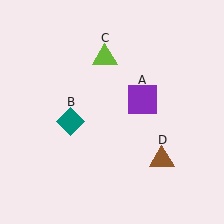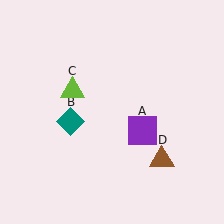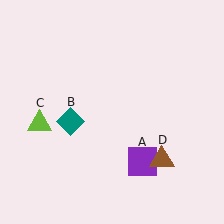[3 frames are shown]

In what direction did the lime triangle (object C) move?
The lime triangle (object C) moved down and to the left.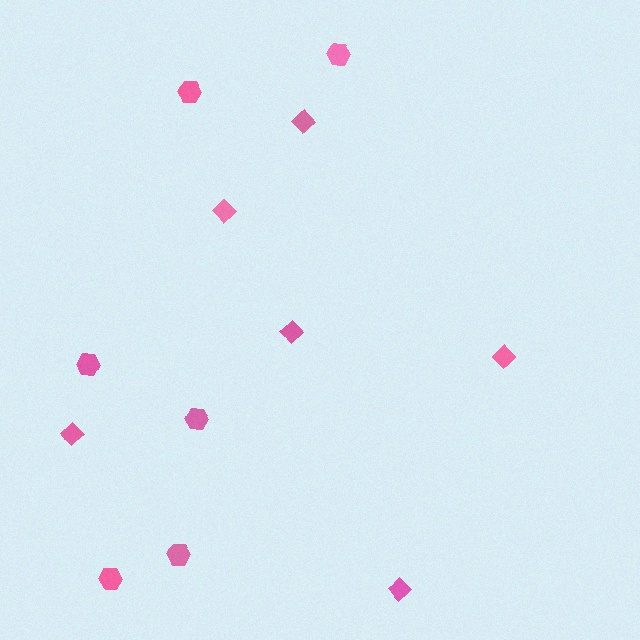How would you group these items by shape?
There are 2 groups: one group of hexagons (6) and one group of diamonds (6).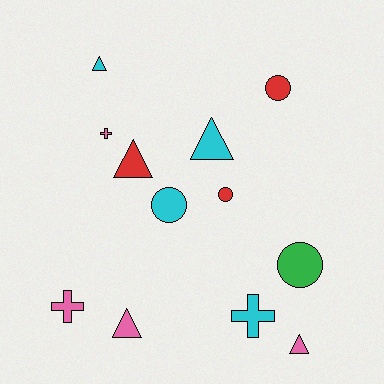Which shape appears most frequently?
Triangle, with 5 objects.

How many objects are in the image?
There are 12 objects.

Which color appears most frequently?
Cyan, with 4 objects.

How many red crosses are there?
There are no red crosses.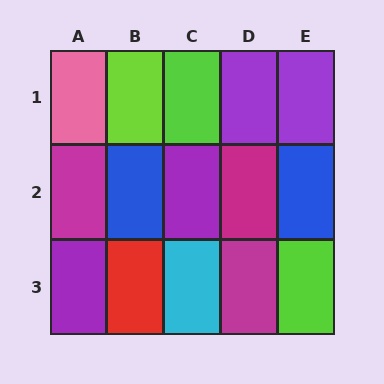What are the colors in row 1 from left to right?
Pink, lime, lime, purple, purple.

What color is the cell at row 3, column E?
Lime.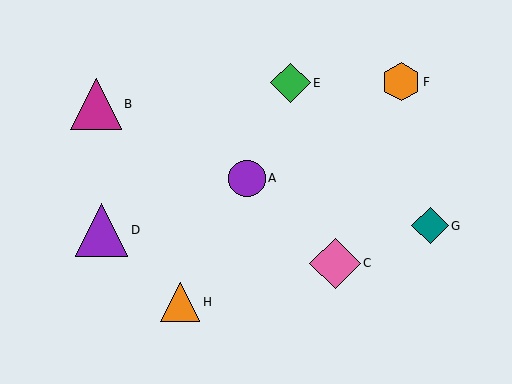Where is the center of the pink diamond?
The center of the pink diamond is at (335, 263).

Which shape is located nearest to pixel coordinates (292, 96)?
The green diamond (labeled E) at (291, 83) is nearest to that location.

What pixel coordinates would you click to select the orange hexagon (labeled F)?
Click at (401, 82) to select the orange hexagon F.